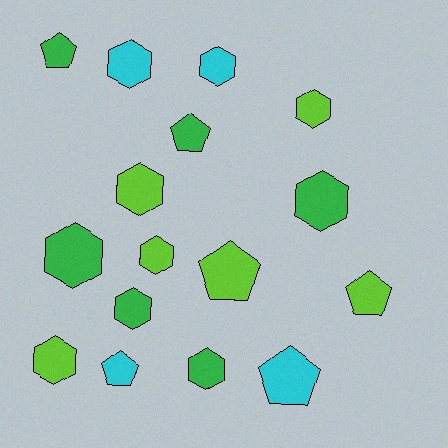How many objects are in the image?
There are 16 objects.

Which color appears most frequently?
Green, with 6 objects.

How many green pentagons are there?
There are 2 green pentagons.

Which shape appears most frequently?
Hexagon, with 10 objects.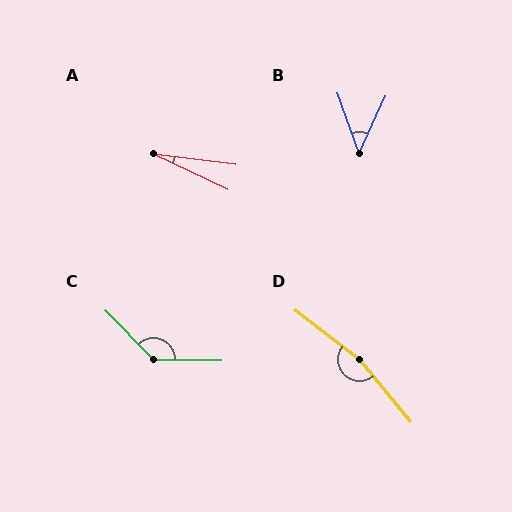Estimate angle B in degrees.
Approximately 44 degrees.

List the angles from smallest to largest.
A (19°), B (44°), C (135°), D (167°).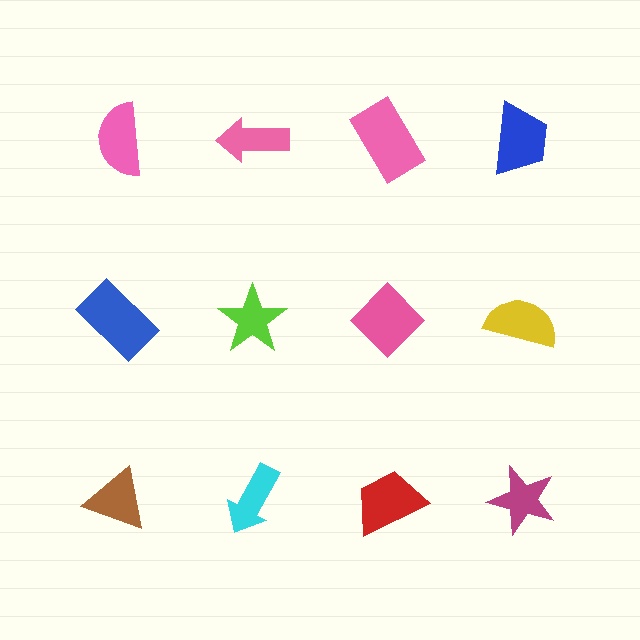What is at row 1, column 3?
A pink rectangle.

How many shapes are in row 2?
4 shapes.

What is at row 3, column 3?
A red trapezoid.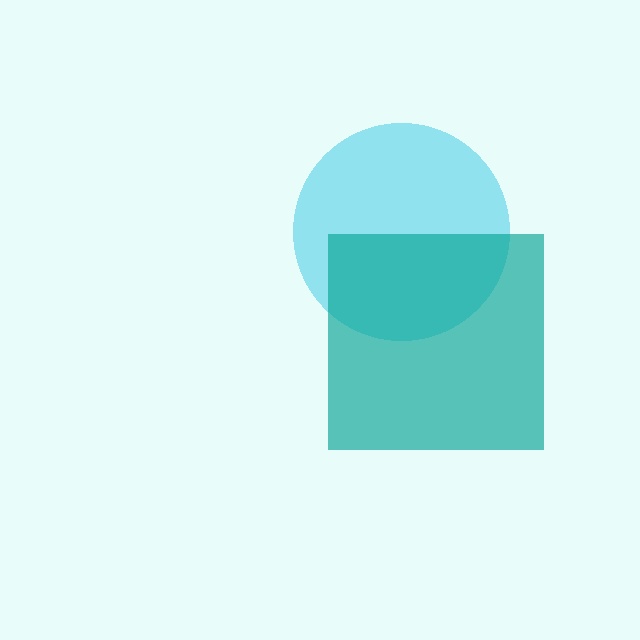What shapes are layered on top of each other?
The layered shapes are: a cyan circle, a teal square.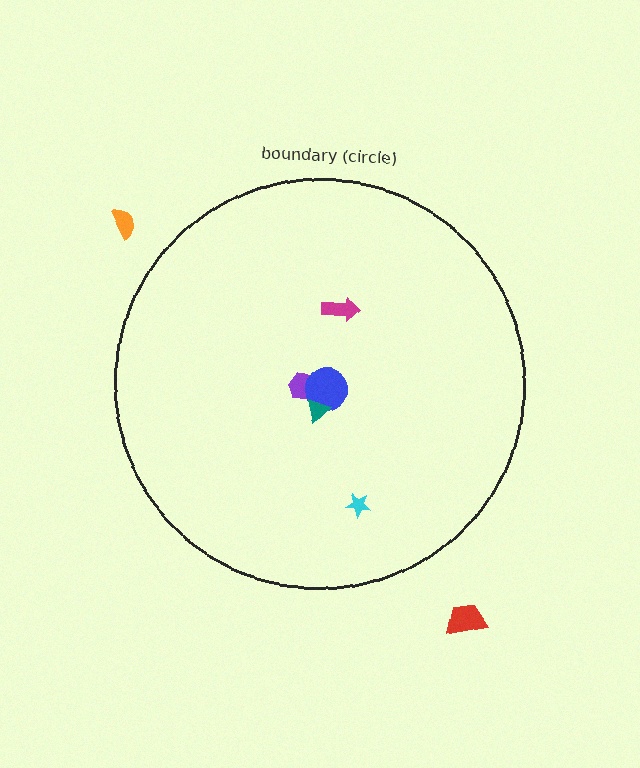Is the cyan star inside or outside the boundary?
Inside.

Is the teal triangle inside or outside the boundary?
Inside.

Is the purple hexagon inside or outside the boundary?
Inside.